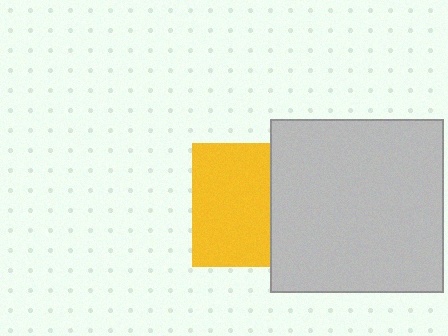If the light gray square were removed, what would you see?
You would see the complete yellow square.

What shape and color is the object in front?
The object in front is a light gray square.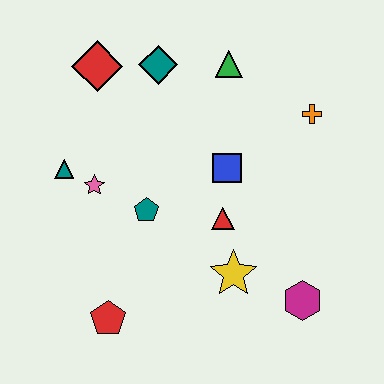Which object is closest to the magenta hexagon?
The yellow star is closest to the magenta hexagon.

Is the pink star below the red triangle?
No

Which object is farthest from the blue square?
The red pentagon is farthest from the blue square.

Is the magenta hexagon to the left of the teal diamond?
No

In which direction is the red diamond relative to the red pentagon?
The red diamond is above the red pentagon.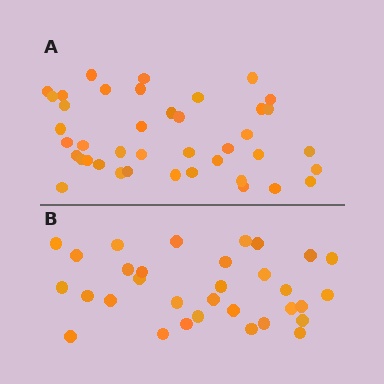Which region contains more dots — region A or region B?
Region A (the top region) has more dots.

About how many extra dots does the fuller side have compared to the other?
Region A has roughly 8 or so more dots than region B.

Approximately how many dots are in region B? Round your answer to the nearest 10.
About 30 dots. (The exact count is 32, which rounds to 30.)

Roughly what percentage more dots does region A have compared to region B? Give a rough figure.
About 30% more.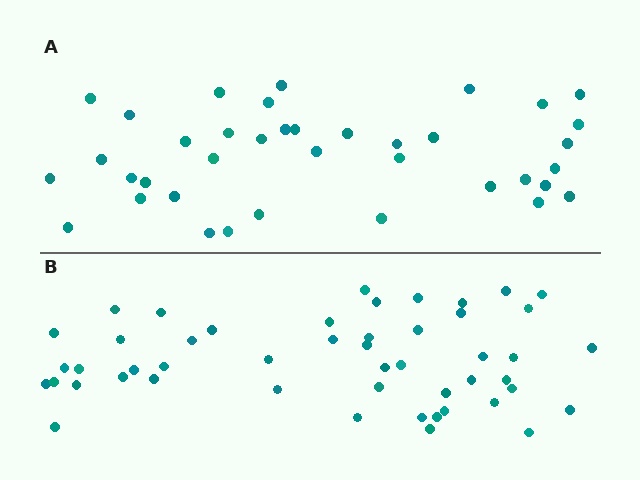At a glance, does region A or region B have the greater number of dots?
Region B (the bottom region) has more dots.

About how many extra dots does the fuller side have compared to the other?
Region B has roughly 12 or so more dots than region A.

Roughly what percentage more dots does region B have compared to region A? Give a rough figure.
About 30% more.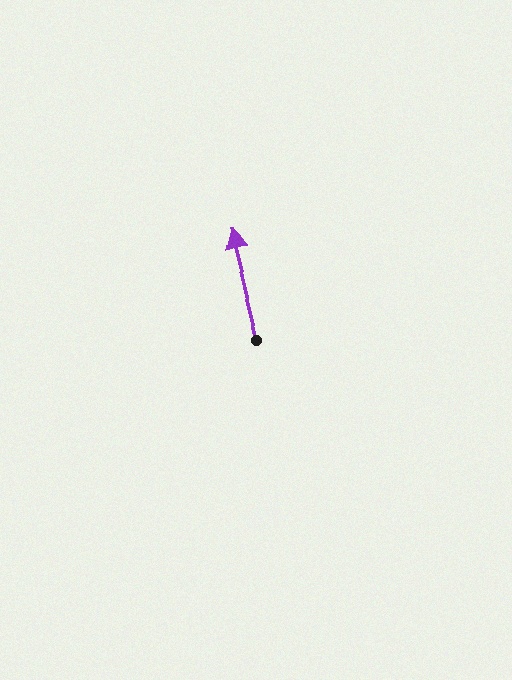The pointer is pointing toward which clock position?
Roughly 12 o'clock.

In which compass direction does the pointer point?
North.